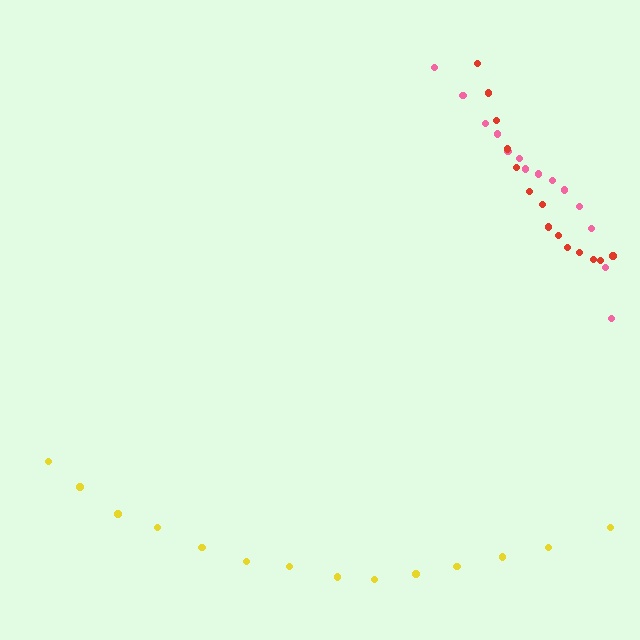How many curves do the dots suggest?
There are 3 distinct paths.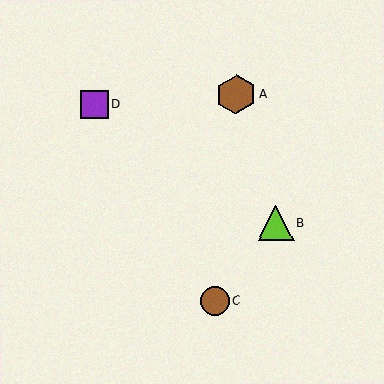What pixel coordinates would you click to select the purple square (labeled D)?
Click at (94, 104) to select the purple square D.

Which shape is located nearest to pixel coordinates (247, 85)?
The brown hexagon (labeled A) at (236, 94) is nearest to that location.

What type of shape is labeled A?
Shape A is a brown hexagon.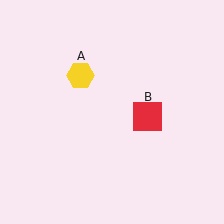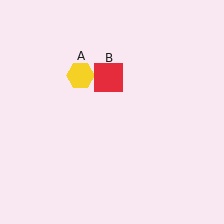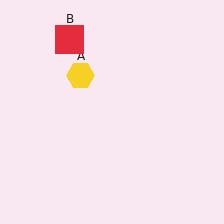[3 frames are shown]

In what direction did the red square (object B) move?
The red square (object B) moved up and to the left.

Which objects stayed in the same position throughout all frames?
Yellow hexagon (object A) remained stationary.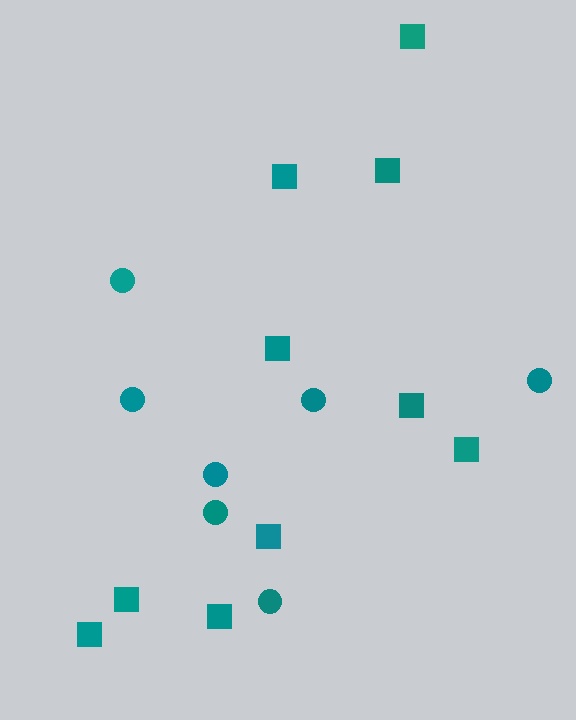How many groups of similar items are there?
There are 2 groups: one group of squares (10) and one group of circles (7).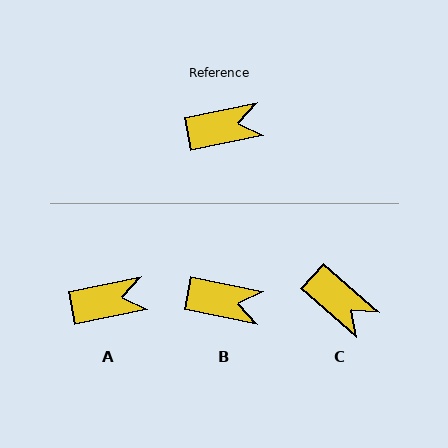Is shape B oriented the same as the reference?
No, it is off by about 22 degrees.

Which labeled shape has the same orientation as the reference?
A.